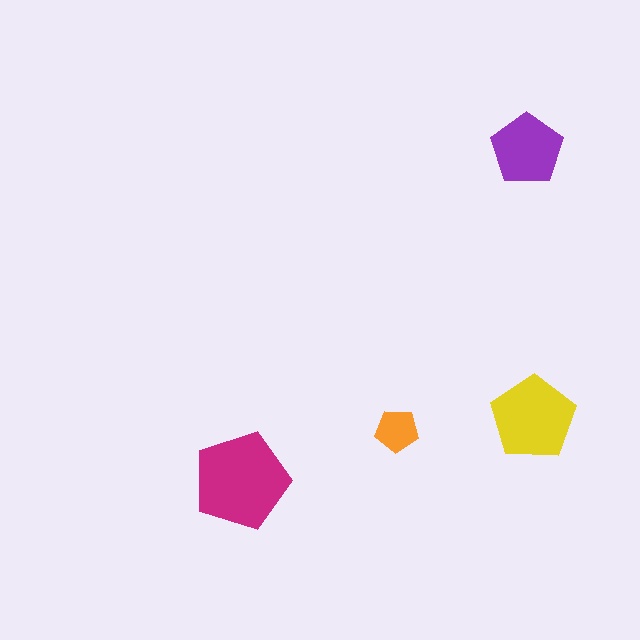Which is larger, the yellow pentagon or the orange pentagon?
The yellow one.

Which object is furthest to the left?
The magenta pentagon is leftmost.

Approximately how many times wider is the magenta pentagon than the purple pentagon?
About 1.5 times wider.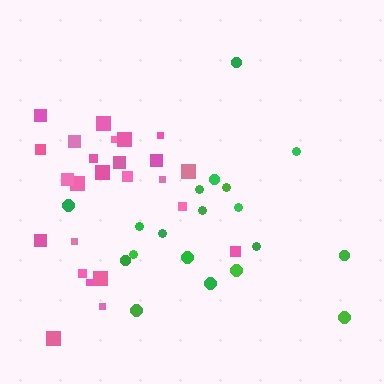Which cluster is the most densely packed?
Pink.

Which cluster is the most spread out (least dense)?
Green.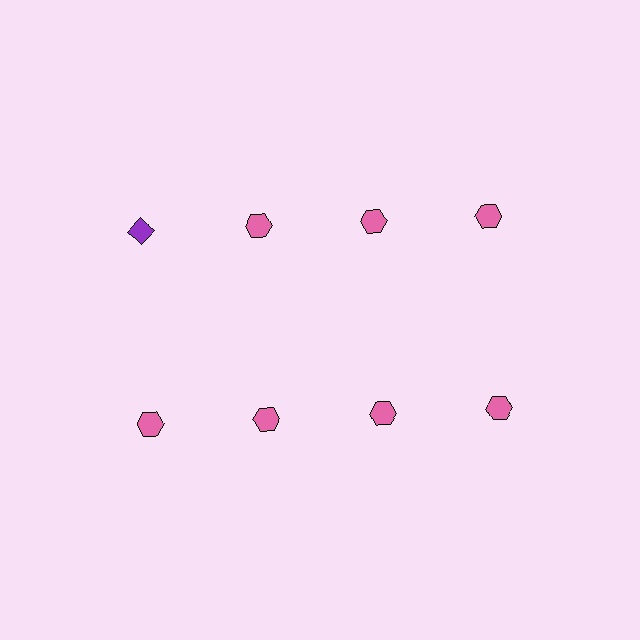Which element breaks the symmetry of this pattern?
The purple diamond in the top row, leftmost column breaks the symmetry. All other shapes are pink hexagons.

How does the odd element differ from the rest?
It differs in both color (purple instead of pink) and shape (diamond instead of hexagon).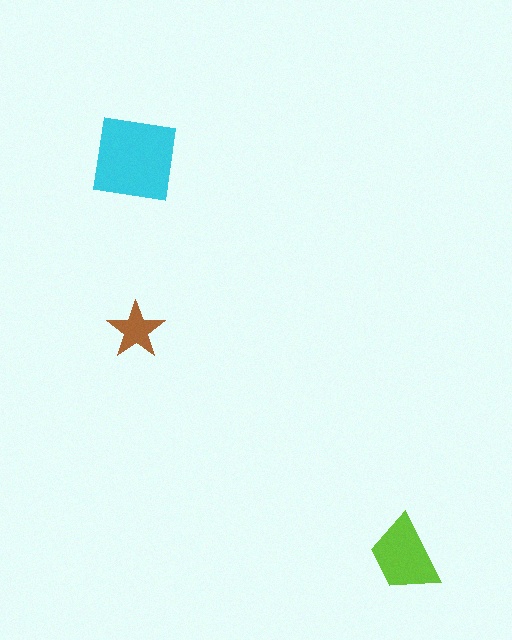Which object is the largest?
The cyan square.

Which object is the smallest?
The brown star.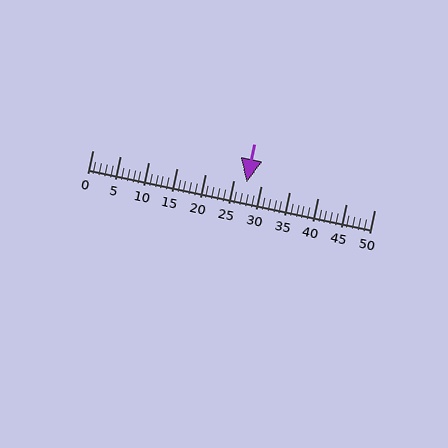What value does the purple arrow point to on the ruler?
The purple arrow points to approximately 27.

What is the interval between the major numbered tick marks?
The major tick marks are spaced 5 units apart.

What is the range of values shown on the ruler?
The ruler shows values from 0 to 50.